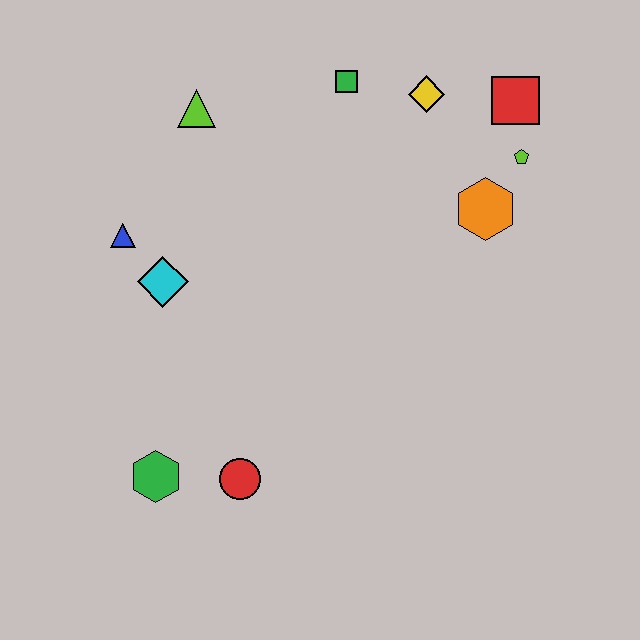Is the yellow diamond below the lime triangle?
No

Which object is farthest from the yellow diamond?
The green hexagon is farthest from the yellow diamond.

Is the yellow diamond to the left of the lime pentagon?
Yes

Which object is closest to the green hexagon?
The red circle is closest to the green hexagon.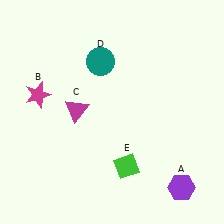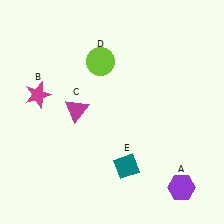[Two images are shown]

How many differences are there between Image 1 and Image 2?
There are 2 differences between the two images.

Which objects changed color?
D changed from teal to lime. E changed from green to teal.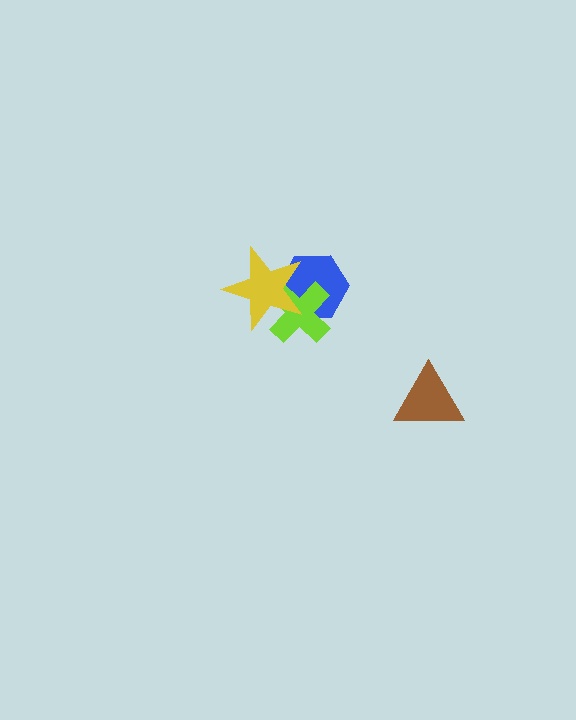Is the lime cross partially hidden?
Yes, it is partially covered by another shape.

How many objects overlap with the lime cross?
2 objects overlap with the lime cross.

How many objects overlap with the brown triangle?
0 objects overlap with the brown triangle.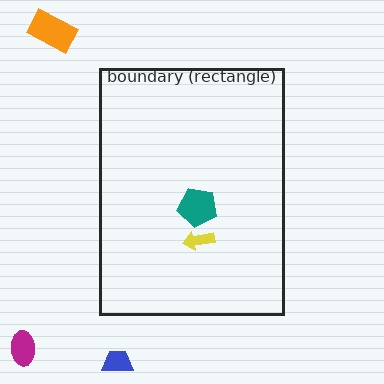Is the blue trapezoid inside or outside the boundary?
Outside.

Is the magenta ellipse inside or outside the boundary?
Outside.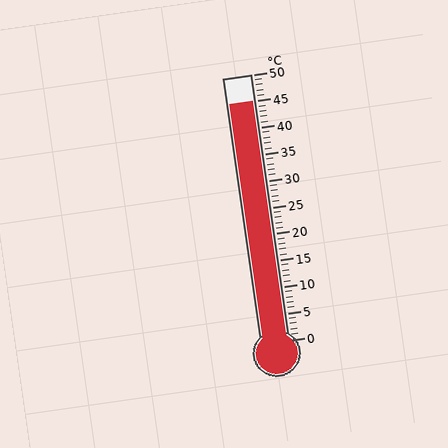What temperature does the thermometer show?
The thermometer shows approximately 45°C.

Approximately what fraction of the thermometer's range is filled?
The thermometer is filled to approximately 90% of its range.